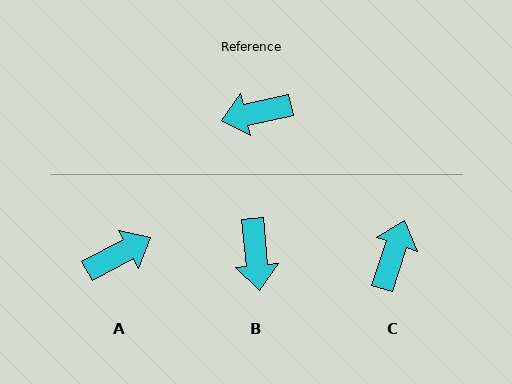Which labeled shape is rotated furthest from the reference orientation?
A, about 165 degrees away.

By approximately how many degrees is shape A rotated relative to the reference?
Approximately 165 degrees clockwise.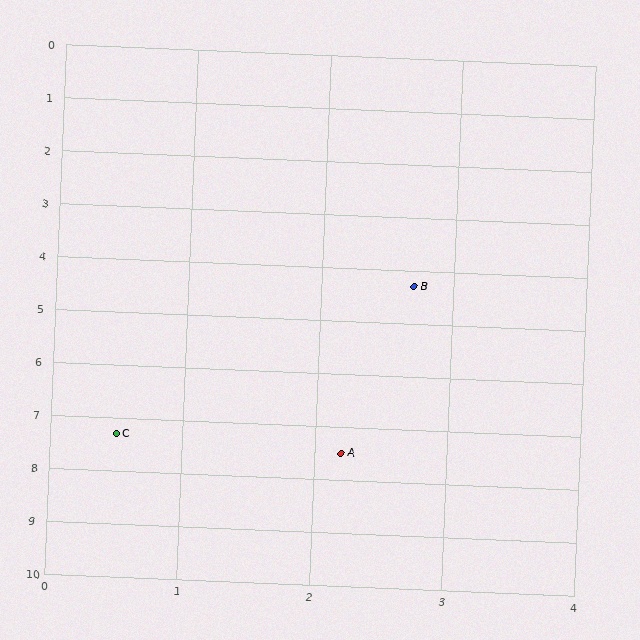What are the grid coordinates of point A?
Point A is at approximately (2.2, 7.5).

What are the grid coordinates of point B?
Point B is at approximately (2.7, 4.3).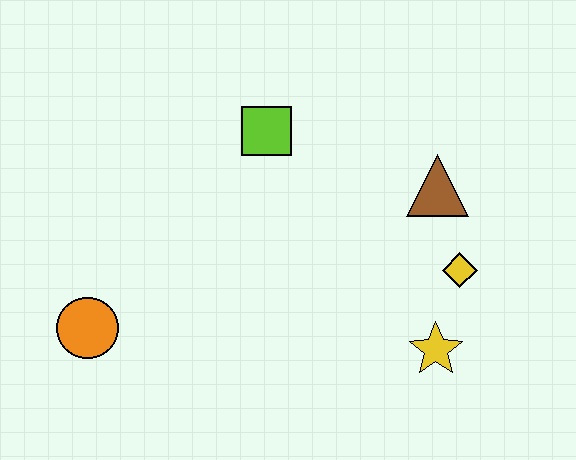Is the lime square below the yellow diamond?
No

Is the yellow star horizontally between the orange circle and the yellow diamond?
Yes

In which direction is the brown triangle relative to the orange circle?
The brown triangle is to the right of the orange circle.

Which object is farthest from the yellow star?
The orange circle is farthest from the yellow star.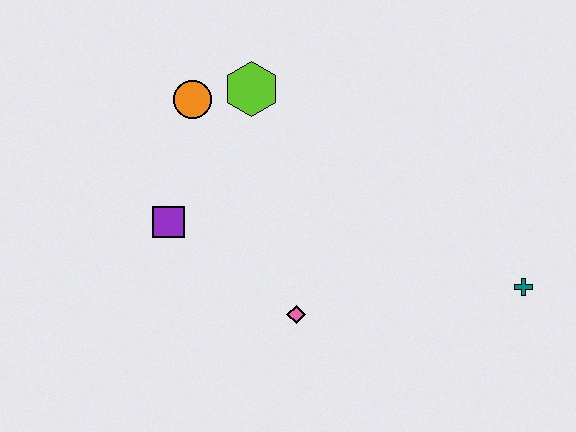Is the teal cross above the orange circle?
No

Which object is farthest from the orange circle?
The teal cross is farthest from the orange circle.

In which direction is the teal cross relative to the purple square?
The teal cross is to the right of the purple square.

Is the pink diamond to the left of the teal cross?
Yes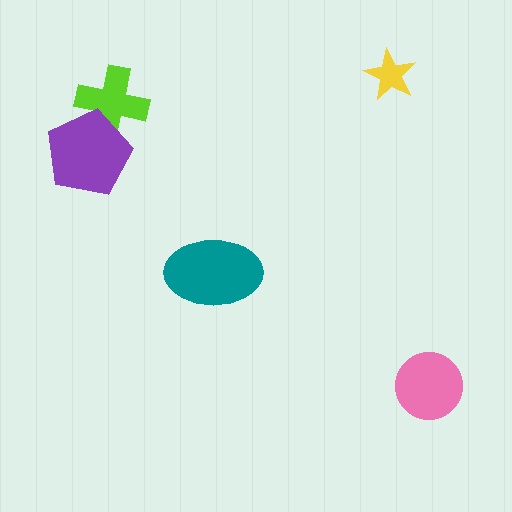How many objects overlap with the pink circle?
0 objects overlap with the pink circle.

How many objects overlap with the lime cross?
1 object overlaps with the lime cross.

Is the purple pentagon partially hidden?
No, no other shape covers it.